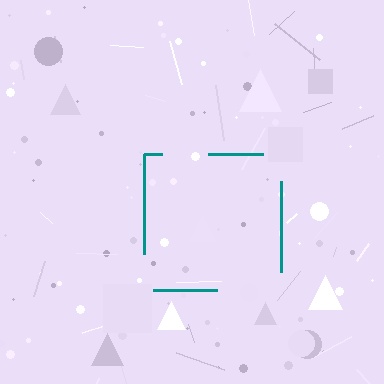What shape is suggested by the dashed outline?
The dashed outline suggests a square.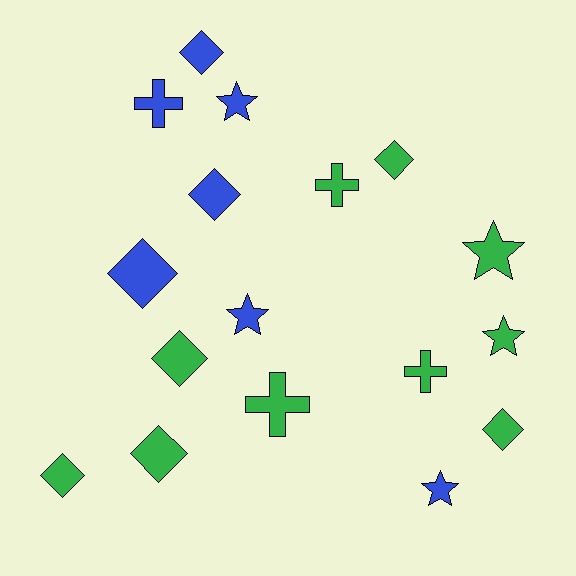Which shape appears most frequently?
Diamond, with 8 objects.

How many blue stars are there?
There are 3 blue stars.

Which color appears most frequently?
Green, with 10 objects.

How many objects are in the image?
There are 17 objects.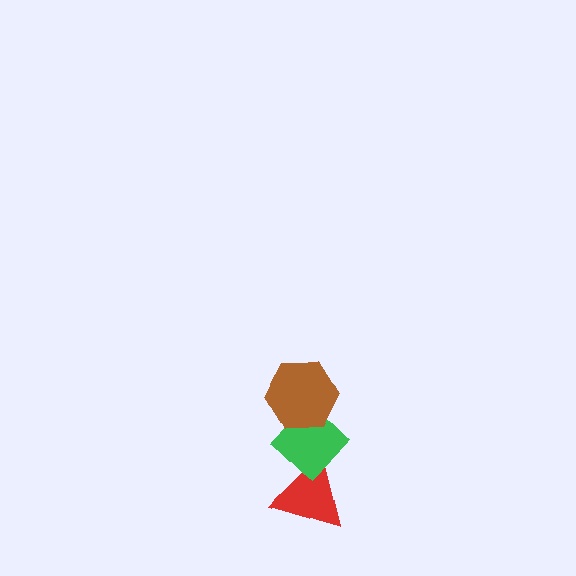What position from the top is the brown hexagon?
The brown hexagon is 1st from the top.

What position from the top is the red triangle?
The red triangle is 3rd from the top.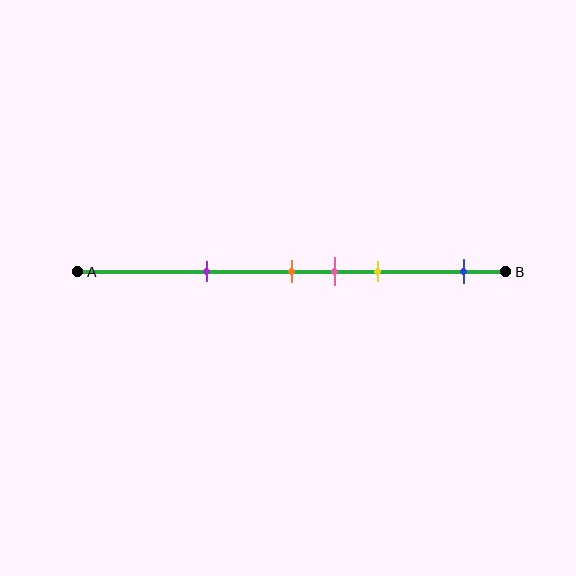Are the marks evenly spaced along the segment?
No, the marks are not evenly spaced.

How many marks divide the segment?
There are 5 marks dividing the segment.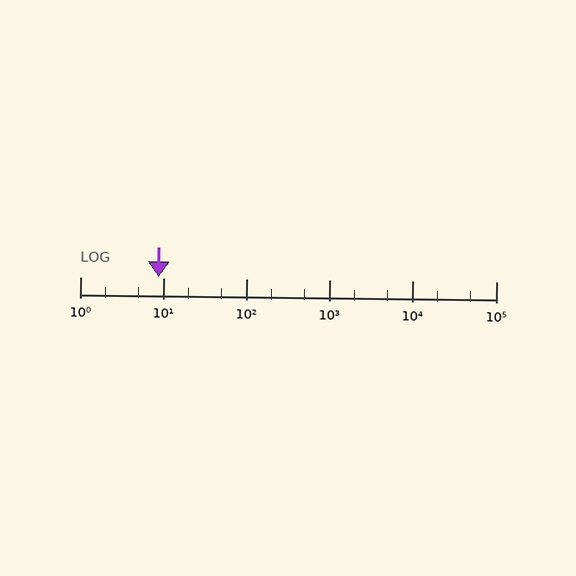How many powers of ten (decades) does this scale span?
The scale spans 5 decades, from 1 to 100000.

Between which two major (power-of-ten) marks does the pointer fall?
The pointer is between 1 and 10.